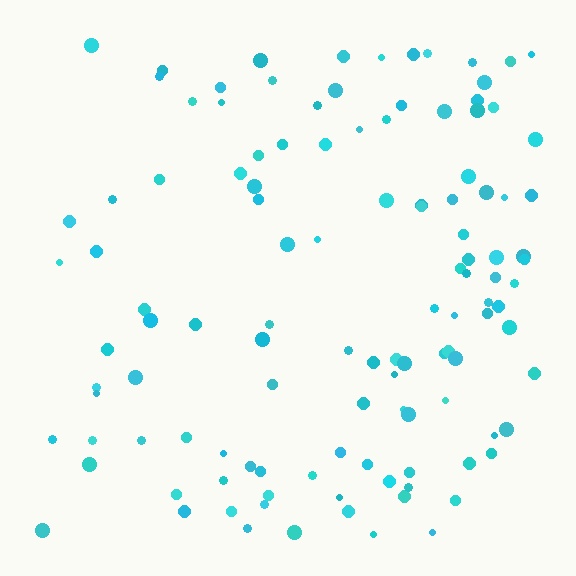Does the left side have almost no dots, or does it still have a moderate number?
Still a moderate number, just noticeably fewer than the right.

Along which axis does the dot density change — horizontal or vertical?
Horizontal.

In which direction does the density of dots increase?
From left to right, with the right side densest.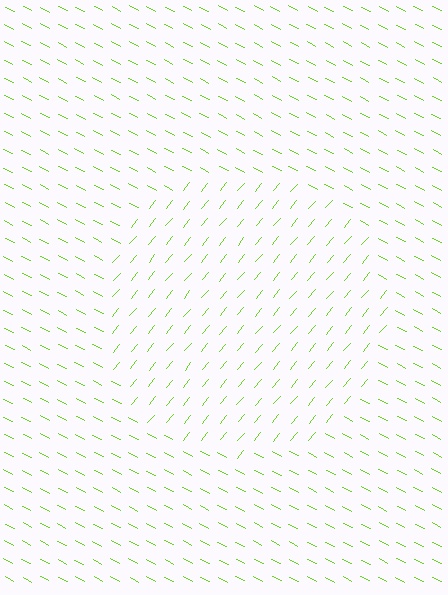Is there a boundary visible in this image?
Yes, there is a texture boundary formed by a change in line orientation.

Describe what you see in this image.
The image is filled with small lime line segments. A circle region in the image has lines oriented differently from the surrounding lines, creating a visible texture boundary.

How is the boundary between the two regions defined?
The boundary is defined purely by a change in line orientation (approximately 78 degrees difference). All lines are the same color and thickness.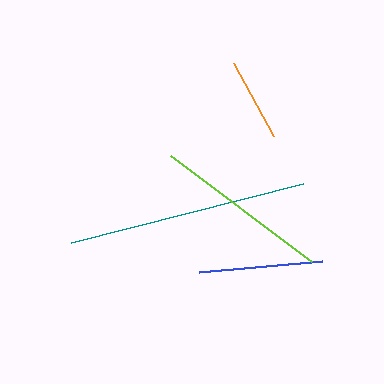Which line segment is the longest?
The teal line is the longest at approximately 239 pixels.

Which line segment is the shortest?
The orange line is the shortest at approximately 83 pixels.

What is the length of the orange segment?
The orange segment is approximately 83 pixels long.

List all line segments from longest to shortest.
From longest to shortest: teal, lime, blue, orange.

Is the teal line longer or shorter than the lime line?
The teal line is longer than the lime line.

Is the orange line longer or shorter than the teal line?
The teal line is longer than the orange line.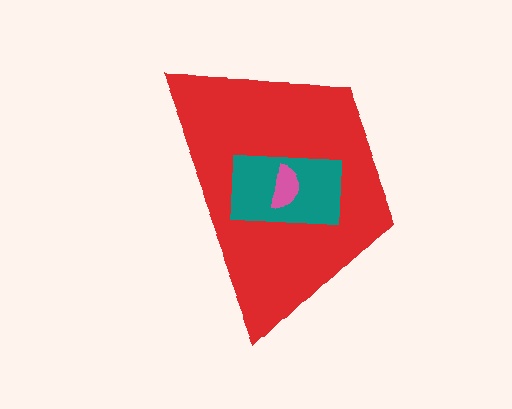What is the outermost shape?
The red trapezoid.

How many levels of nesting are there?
3.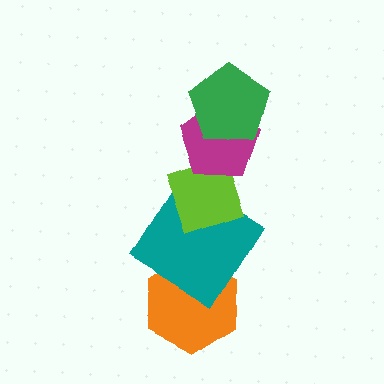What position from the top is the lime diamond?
The lime diamond is 3rd from the top.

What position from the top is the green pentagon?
The green pentagon is 1st from the top.